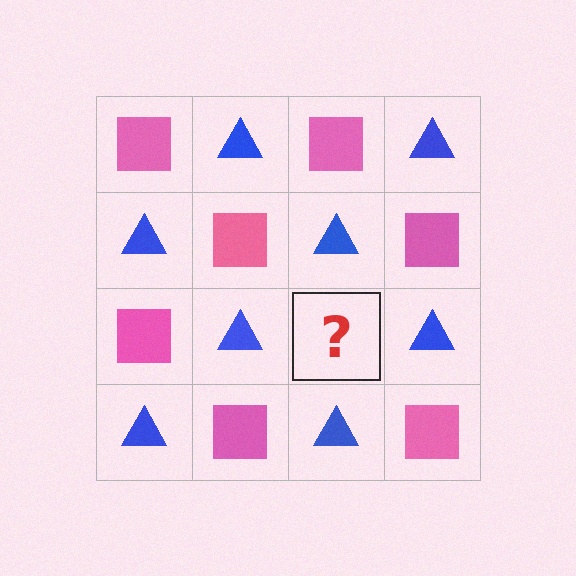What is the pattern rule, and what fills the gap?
The rule is that it alternates pink square and blue triangle in a checkerboard pattern. The gap should be filled with a pink square.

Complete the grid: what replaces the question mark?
The question mark should be replaced with a pink square.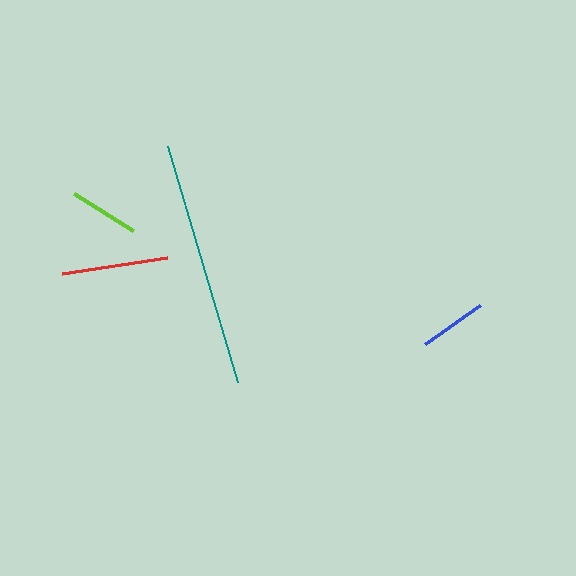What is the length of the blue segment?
The blue segment is approximately 68 pixels long.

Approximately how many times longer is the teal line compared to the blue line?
The teal line is approximately 3.6 times the length of the blue line.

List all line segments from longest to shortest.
From longest to shortest: teal, red, lime, blue.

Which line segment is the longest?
The teal line is the longest at approximately 246 pixels.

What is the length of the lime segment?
The lime segment is approximately 69 pixels long.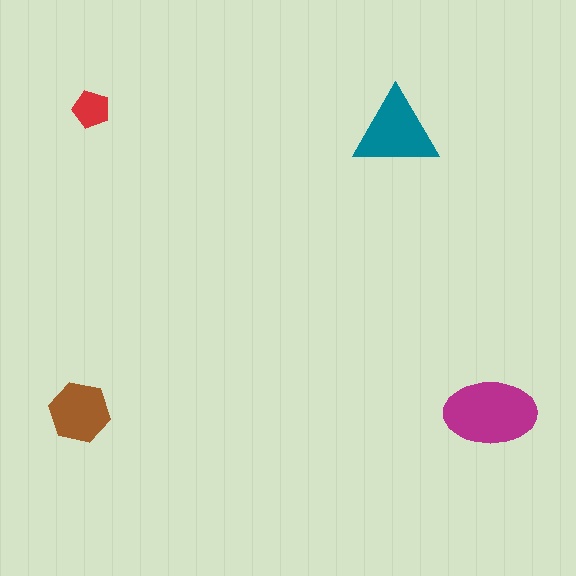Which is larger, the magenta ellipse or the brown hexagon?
The magenta ellipse.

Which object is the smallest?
The red pentagon.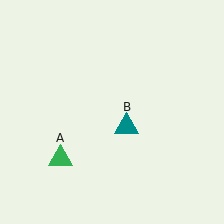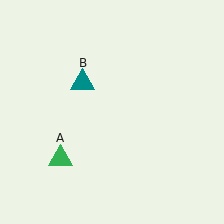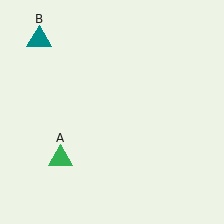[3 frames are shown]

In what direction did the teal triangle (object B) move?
The teal triangle (object B) moved up and to the left.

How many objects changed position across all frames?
1 object changed position: teal triangle (object B).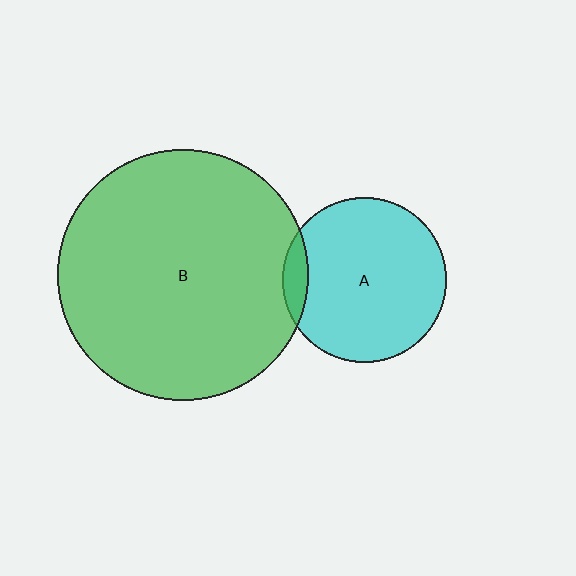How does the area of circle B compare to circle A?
Approximately 2.3 times.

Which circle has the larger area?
Circle B (green).